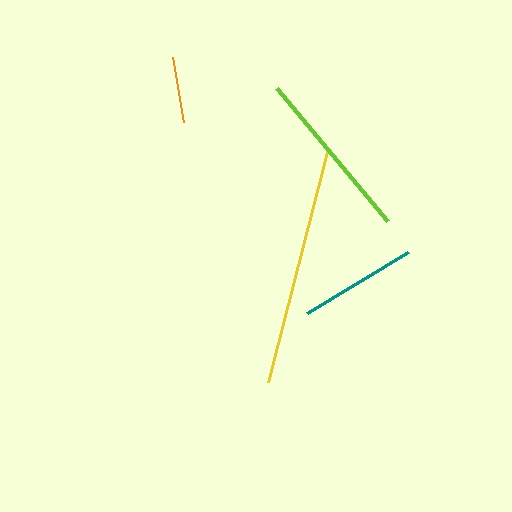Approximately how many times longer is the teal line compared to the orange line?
The teal line is approximately 1.8 times the length of the orange line.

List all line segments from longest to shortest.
From longest to shortest: yellow, lime, teal, orange.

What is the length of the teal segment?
The teal segment is approximately 119 pixels long.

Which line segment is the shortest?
The orange line is the shortest at approximately 66 pixels.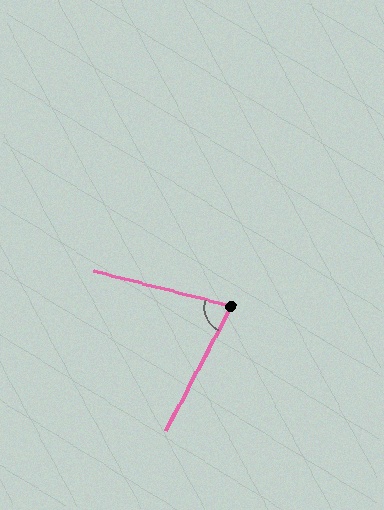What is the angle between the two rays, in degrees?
Approximately 77 degrees.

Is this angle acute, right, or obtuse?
It is acute.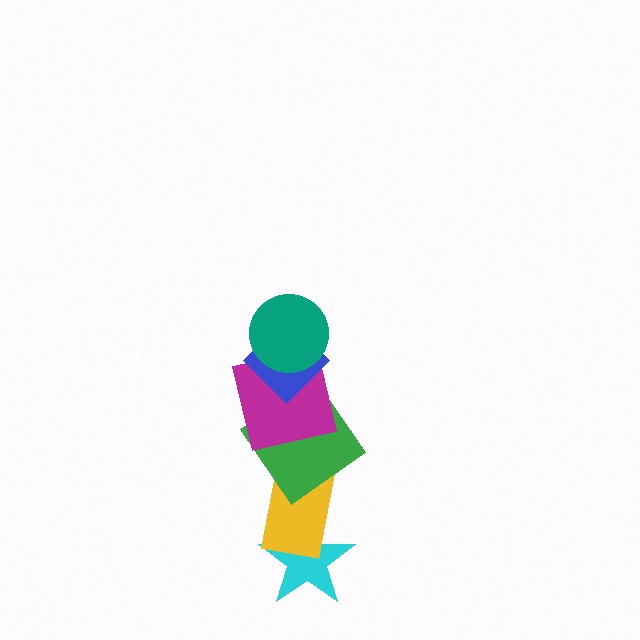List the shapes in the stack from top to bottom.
From top to bottom: the teal circle, the blue diamond, the magenta square, the green diamond, the yellow rectangle, the cyan star.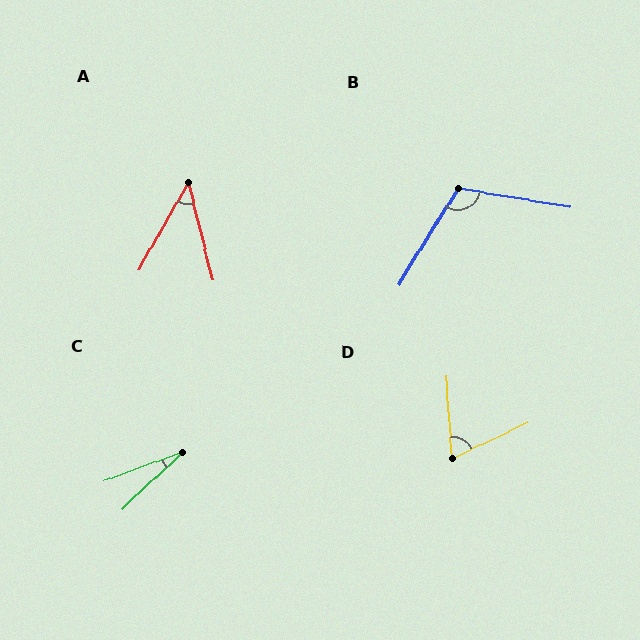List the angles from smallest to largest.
C (23°), A (43°), D (68°), B (112°).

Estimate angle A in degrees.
Approximately 43 degrees.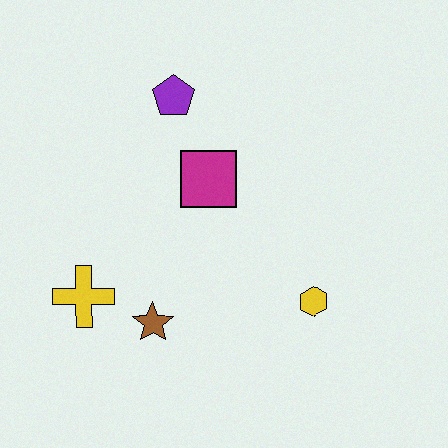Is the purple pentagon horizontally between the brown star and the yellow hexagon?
Yes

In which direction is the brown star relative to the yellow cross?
The brown star is to the right of the yellow cross.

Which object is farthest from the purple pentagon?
The yellow hexagon is farthest from the purple pentagon.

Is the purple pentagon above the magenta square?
Yes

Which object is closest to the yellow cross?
The brown star is closest to the yellow cross.